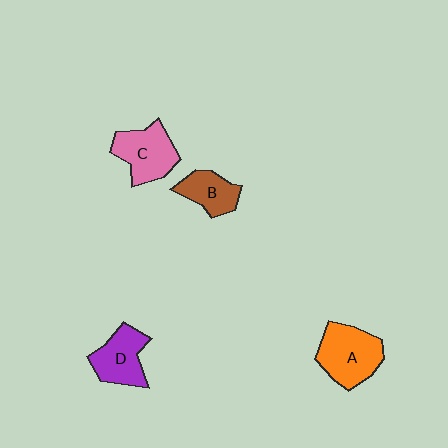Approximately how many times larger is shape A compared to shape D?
Approximately 1.3 times.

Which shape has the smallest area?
Shape B (brown).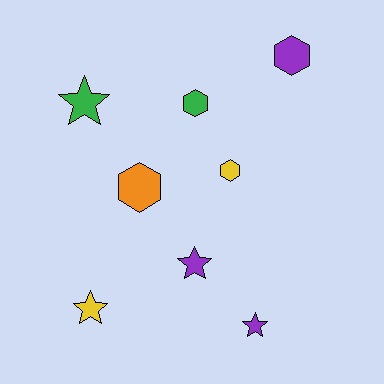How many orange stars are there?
There are no orange stars.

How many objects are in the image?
There are 8 objects.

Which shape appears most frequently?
Star, with 4 objects.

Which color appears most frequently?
Purple, with 3 objects.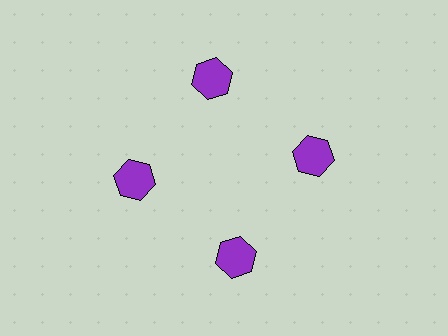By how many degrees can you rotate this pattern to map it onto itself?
The pattern maps onto itself every 90 degrees of rotation.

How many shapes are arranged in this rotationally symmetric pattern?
There are 4 shapes, arranged in 4 groups of 1.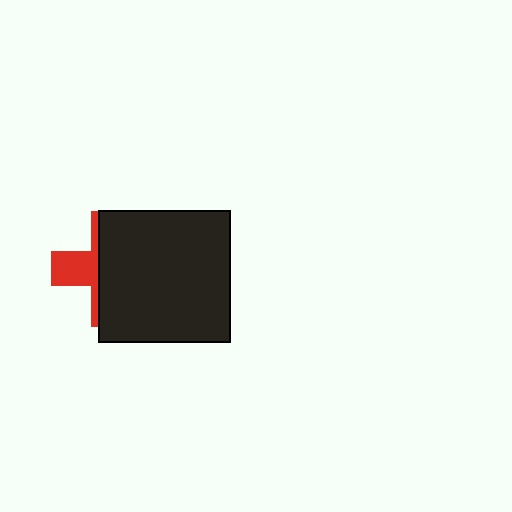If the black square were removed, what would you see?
You would see the complete red cross.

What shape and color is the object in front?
The object in front is a black square.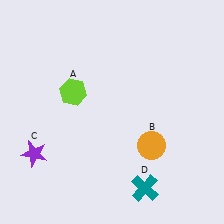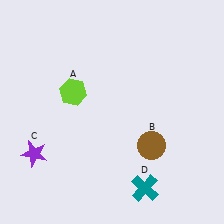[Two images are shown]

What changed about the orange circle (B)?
In Image 1, B is orange. In Image 2, it changed to brown.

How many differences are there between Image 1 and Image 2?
There is 1 difference between the two images.